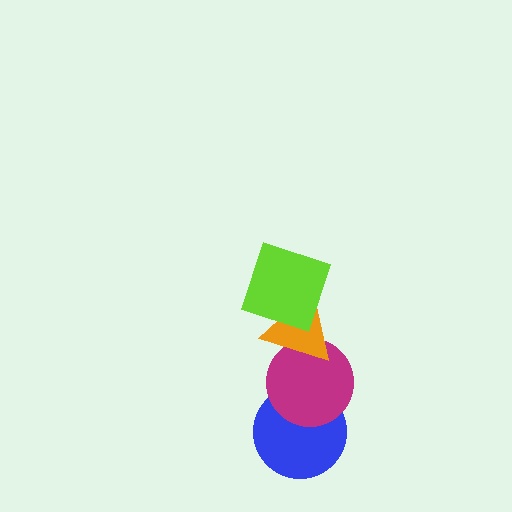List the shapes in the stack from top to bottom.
From top to bottom: the lime square, the orange triangle, the magenta circle, the blue circle.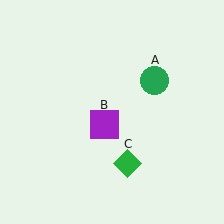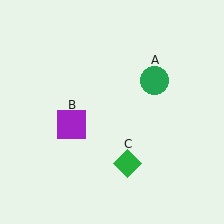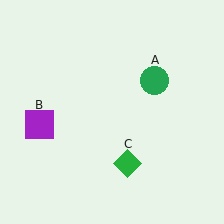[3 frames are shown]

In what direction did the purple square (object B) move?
The purple square (object B) moved left.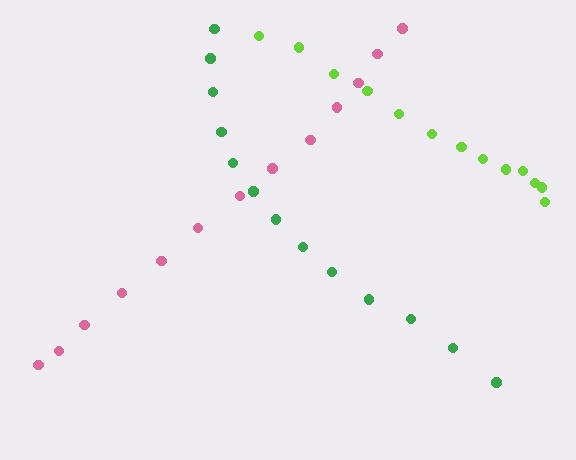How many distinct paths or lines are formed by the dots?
There are 3 distinct paths.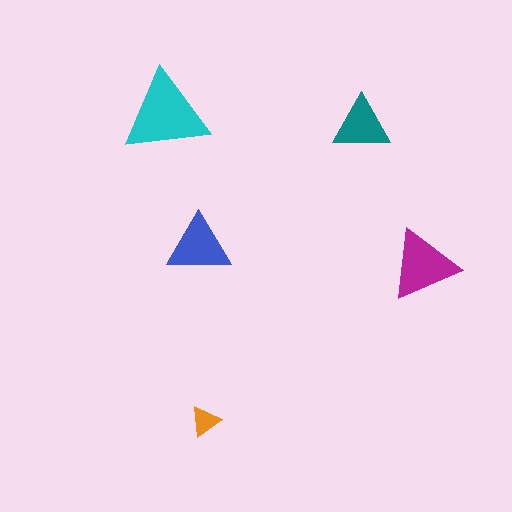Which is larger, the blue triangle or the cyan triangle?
The cyan one.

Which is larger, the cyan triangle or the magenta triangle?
The cyan one.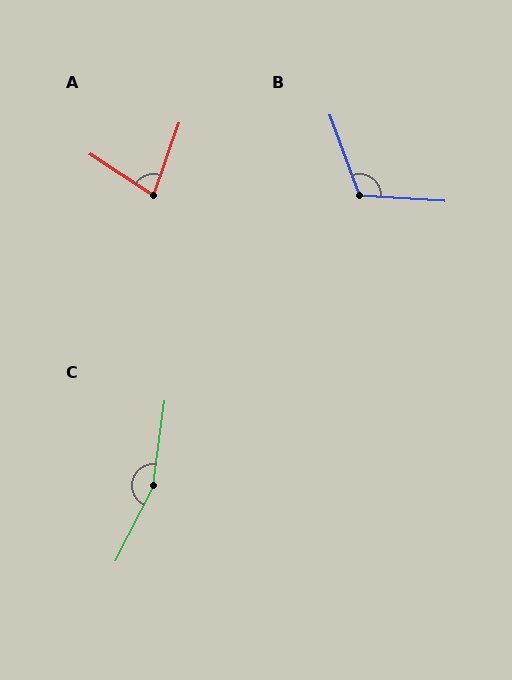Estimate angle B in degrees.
Approximately 114 degrees.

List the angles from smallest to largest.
A (76°), B (114°), C (160°).